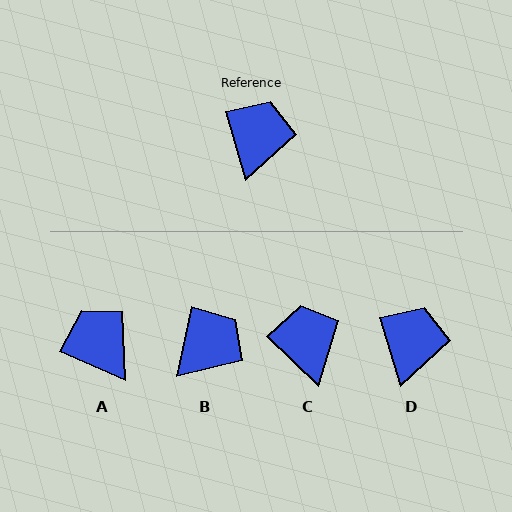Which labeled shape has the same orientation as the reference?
D.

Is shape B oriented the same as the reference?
No, it is off by about 29 degrees.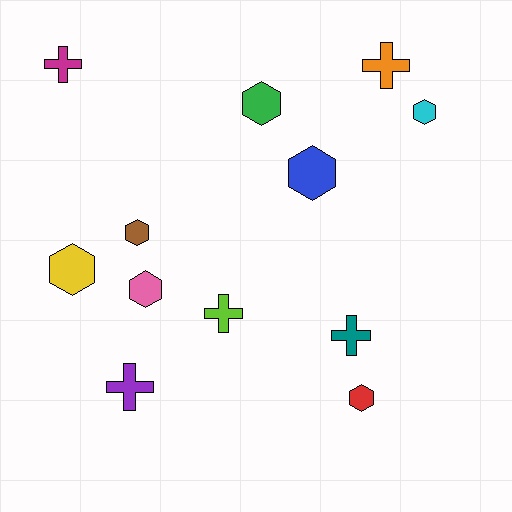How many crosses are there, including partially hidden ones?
There are 5 crosses.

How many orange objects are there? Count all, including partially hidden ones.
There is 1 orange object.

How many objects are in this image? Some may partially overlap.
There are 12 objects.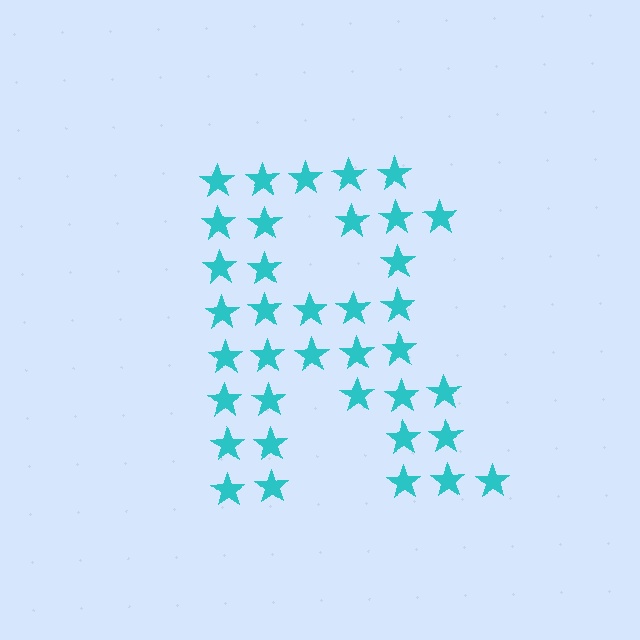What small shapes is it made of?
It is made of small stars.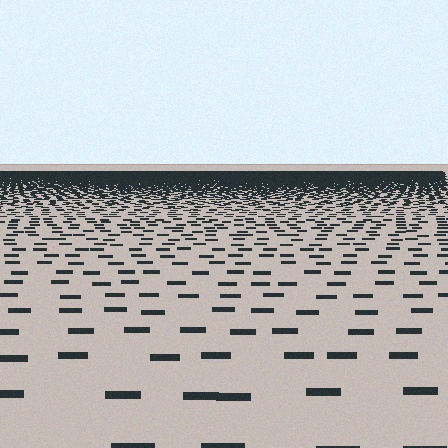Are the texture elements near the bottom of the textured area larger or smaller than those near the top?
Larger. Near the bottom, elements are closer to the viewer and appear at a bigger on-screen size.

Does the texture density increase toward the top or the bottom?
Density increases toward the top.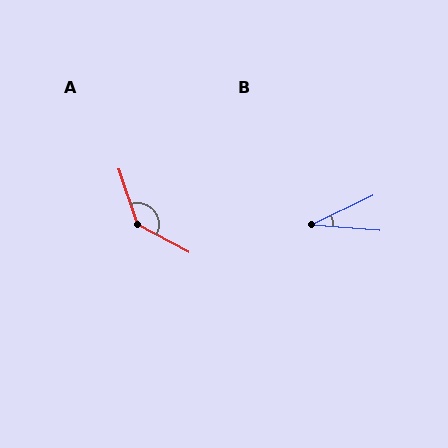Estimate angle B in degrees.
Approximately 30 degrees.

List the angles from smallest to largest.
B (30°), A (137°).